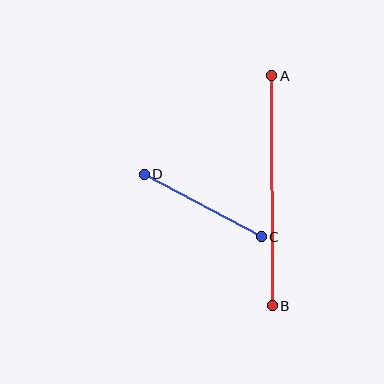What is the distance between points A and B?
The distance is approximately 230 pixels.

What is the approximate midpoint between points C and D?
The midpoint is at approximately (203, 206) pixels.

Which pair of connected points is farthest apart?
Points A and B are farthest apart.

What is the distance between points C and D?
The distance is approximately 133 pixels.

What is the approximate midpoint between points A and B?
The midpoint is at approximately (272, 191) pixels.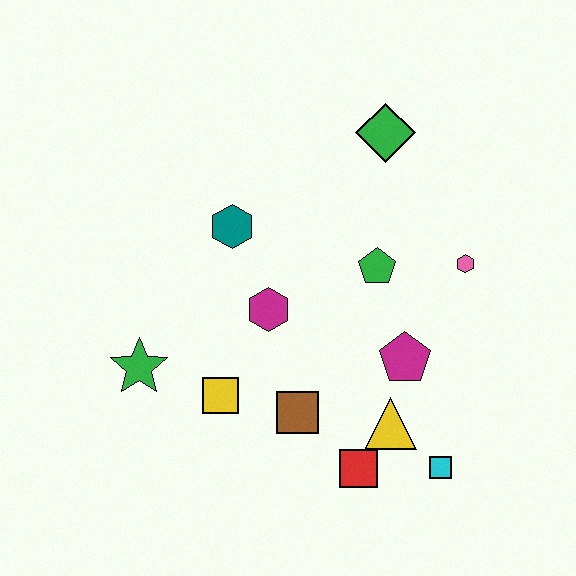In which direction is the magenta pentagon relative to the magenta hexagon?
The magenta pentagon is to the right of the magenta hexagon.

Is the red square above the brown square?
No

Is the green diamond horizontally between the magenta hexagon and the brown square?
No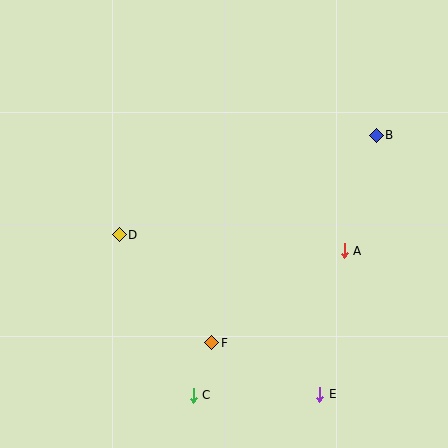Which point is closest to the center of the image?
Point D at (119, 235) is closest to the center.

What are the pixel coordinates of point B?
Point B is at (376, 135).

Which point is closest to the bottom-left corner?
Point C is closest to the bottom-left corner.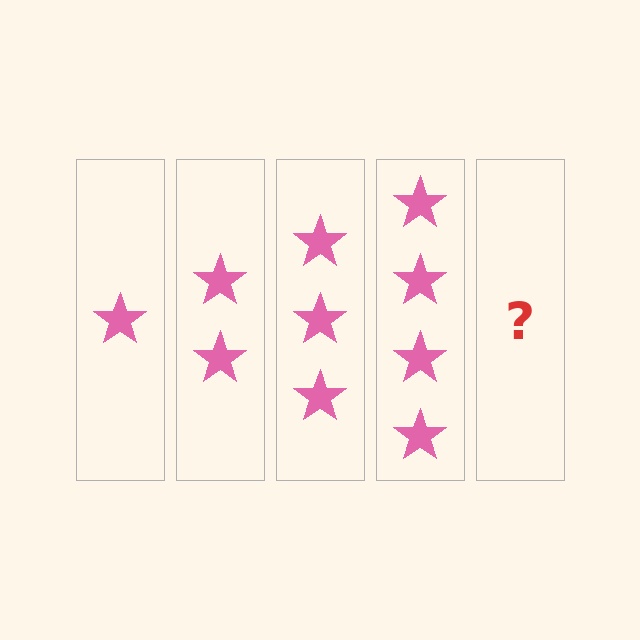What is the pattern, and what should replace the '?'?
The pattern is that each step adds one more star. The '?' should be 5 stars.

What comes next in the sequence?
The next element should be 5 stars.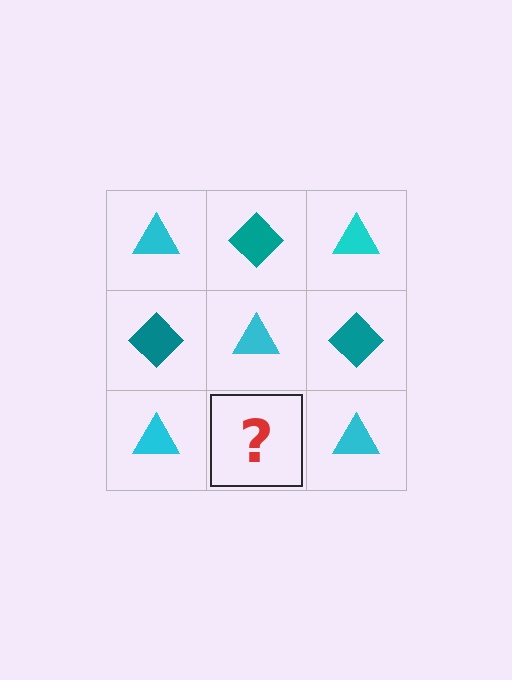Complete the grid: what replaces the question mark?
The question mark should be replaced with a teal diamond.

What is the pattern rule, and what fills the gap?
The rule is that it alternates cyan triangle and teal diamond in a checkerboard pattern. The gap should be filled with a teal diamond.